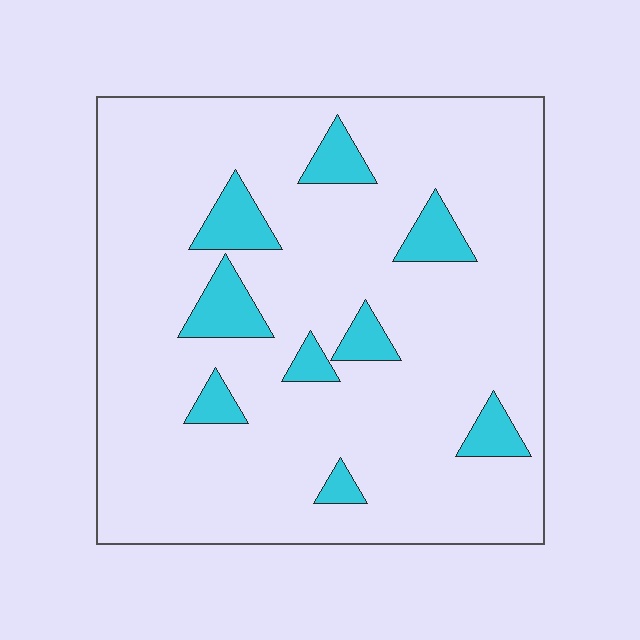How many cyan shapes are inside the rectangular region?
9.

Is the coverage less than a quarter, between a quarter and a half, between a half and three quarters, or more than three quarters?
Less than a quarter.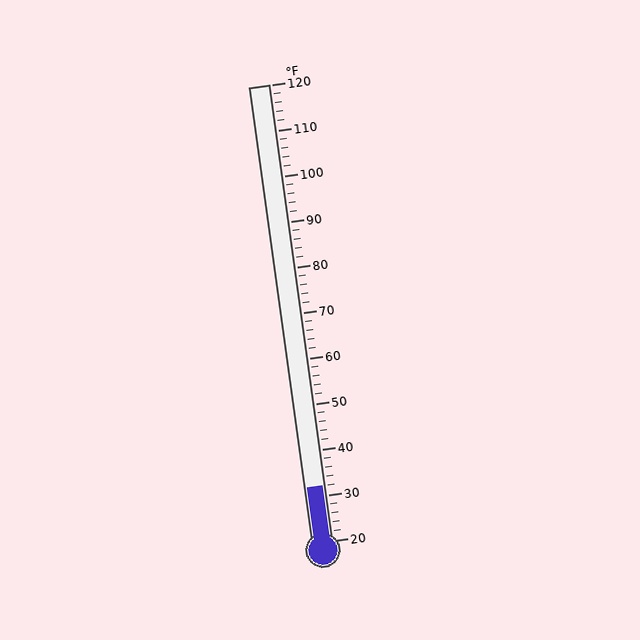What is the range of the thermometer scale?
The thermometer scale ranges from 20°F to 120°F.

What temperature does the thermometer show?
The thermometer shows approximately 32°F.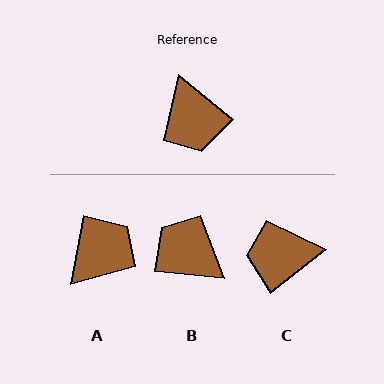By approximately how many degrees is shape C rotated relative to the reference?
Approximately 103 degrees clockwise.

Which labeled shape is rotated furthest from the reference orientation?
B, about 146 degrees away.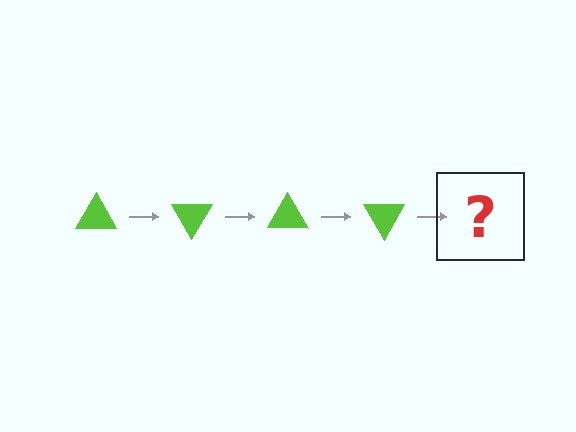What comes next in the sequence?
The next element should be a lime triangle rotated 240 degrees.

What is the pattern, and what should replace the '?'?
The pattern is that the triangle rotates 60 degrees each step. The '?' should be a lime triangle rotated 240 degrees.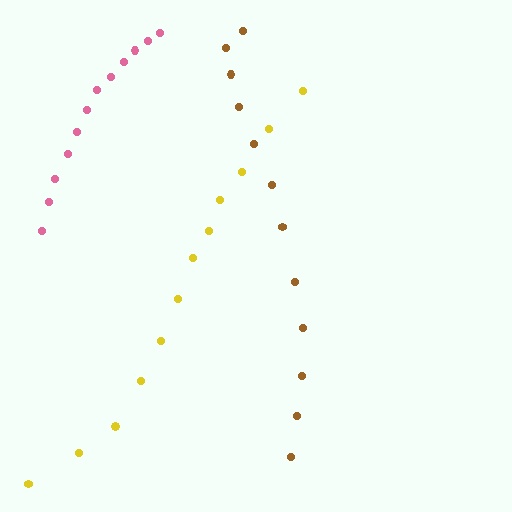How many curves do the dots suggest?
There are 3 distinct paths.